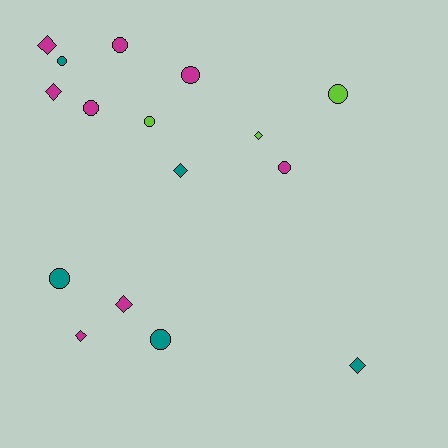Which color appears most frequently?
Magenta, with 8 objects.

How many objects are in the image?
There are 16 objects.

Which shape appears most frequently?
Circle, with 9 objects.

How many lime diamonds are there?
There is 1 lime diamond.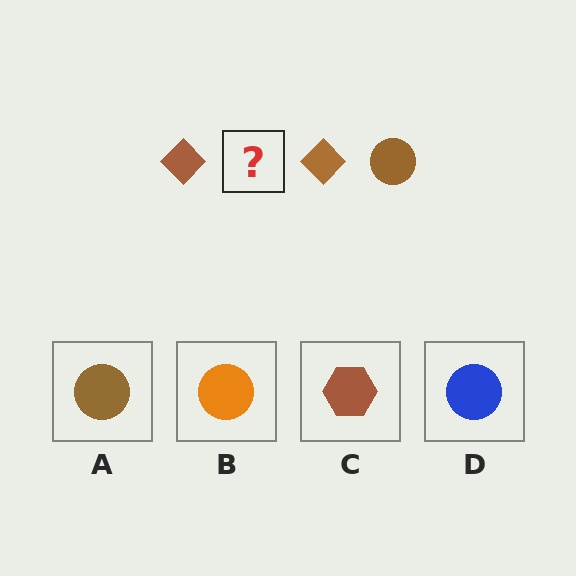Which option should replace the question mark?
Option A.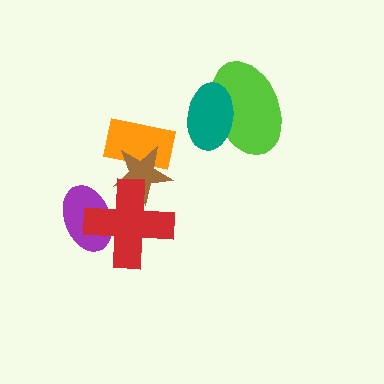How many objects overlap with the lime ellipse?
1 object overlaps with the lime ellipse.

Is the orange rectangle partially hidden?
Yes, it is partially covered by another shape.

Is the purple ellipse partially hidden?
Yes, it is partially covered by another shape.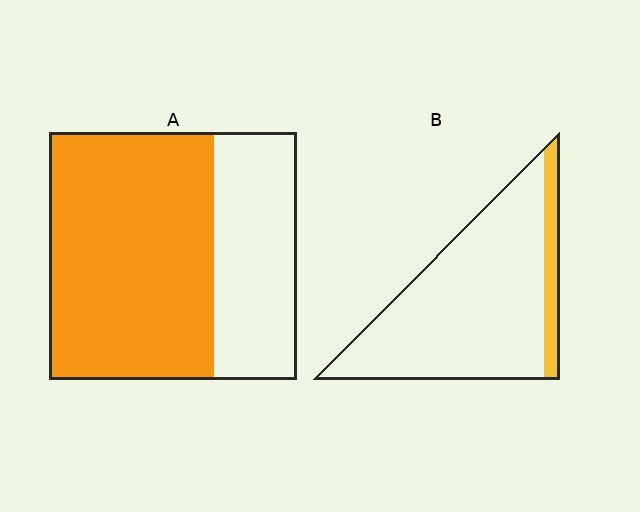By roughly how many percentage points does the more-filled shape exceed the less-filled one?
By roughly 55 percentage points (A over B).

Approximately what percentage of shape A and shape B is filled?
A is approximately 65% and B is approximately 15%.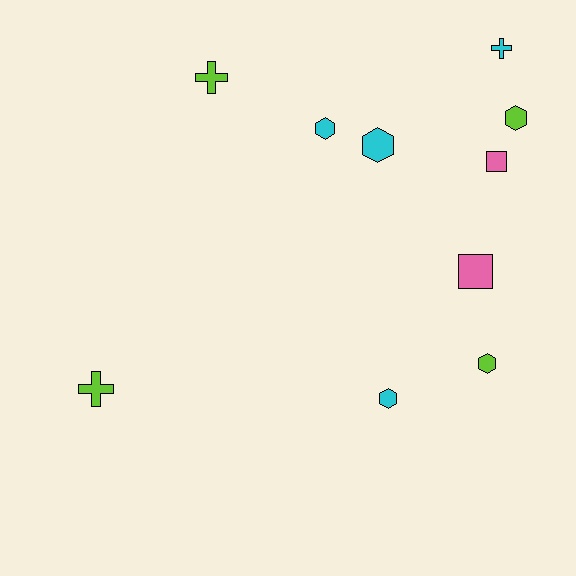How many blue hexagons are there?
There are no blue hexagons.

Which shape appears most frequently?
Hexagon, with 5 objects.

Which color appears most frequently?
Lime, with 4 objects.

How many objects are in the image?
There are 10 objects.